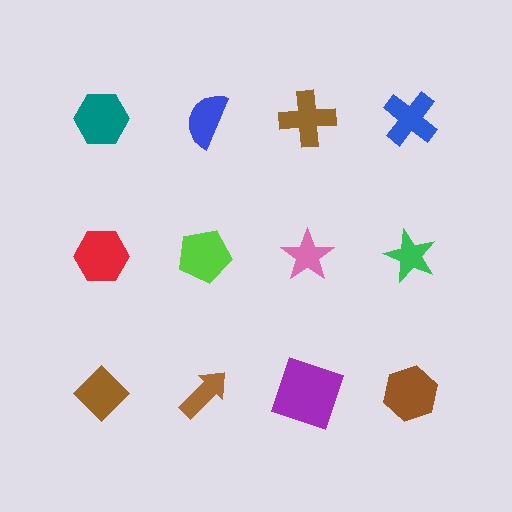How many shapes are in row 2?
4 shapes.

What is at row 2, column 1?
A red hexagon.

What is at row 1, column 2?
A blue semicircle.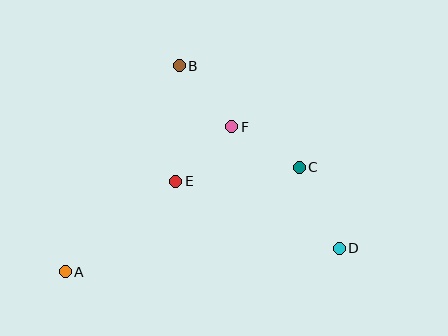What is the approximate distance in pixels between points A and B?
The distance between A and B is approximately 235 pixels.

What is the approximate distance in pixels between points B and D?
The distance between B and D is approximately 243 pixels.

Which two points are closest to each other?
Points E and F are closest to each other.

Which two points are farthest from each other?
Points A and D are farthest from each other.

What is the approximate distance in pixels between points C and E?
The distance between C and E is approximately 124 pixels.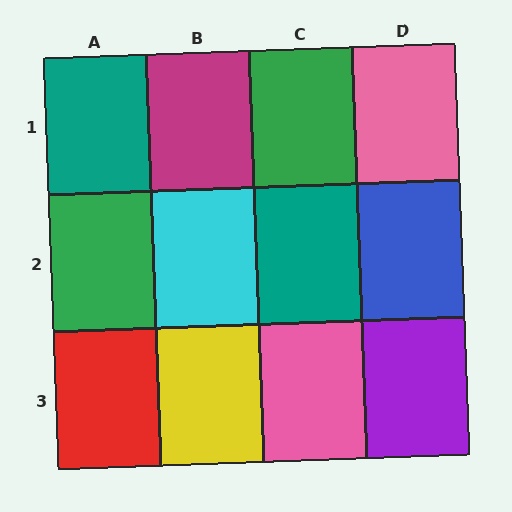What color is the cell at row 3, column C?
Pink.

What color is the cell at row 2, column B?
Cyan.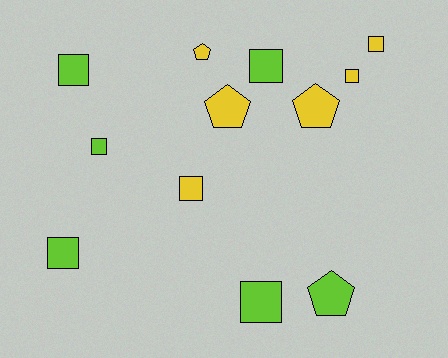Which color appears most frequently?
Yellow, with 6 objects.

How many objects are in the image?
There are 12 objects.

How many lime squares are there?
There are 5 lime squares.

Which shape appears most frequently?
Square, with 8 objects.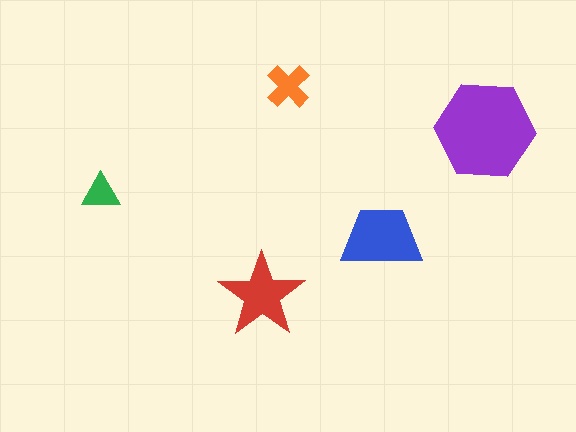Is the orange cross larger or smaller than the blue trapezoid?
Smaller.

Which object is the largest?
The purple hexagon.